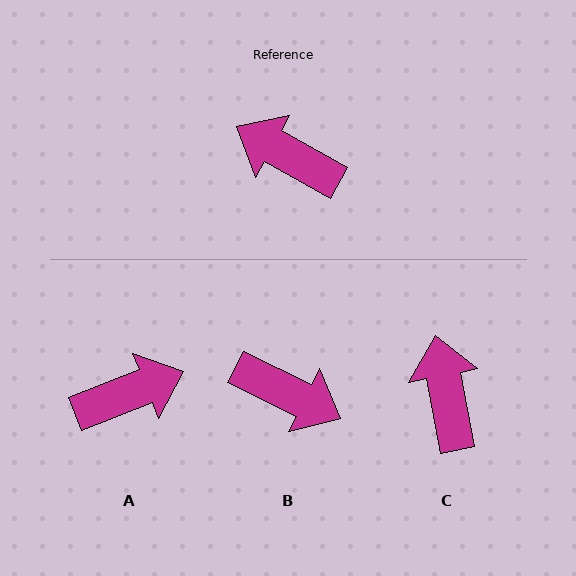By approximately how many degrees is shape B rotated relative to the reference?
Approximately 177 degrees clockwise.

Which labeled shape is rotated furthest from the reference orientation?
B, about 177 degrees away.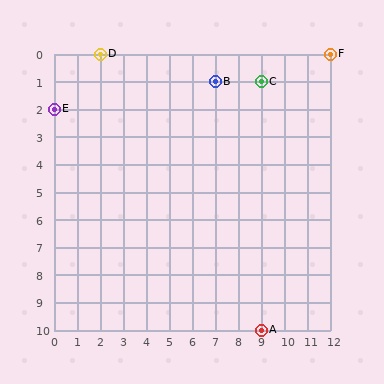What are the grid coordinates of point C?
Point C is at grid coordinates (9, 1).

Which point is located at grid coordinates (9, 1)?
Point C is at (9, 1).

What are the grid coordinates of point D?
Point D is at grid coordinates (2, 0).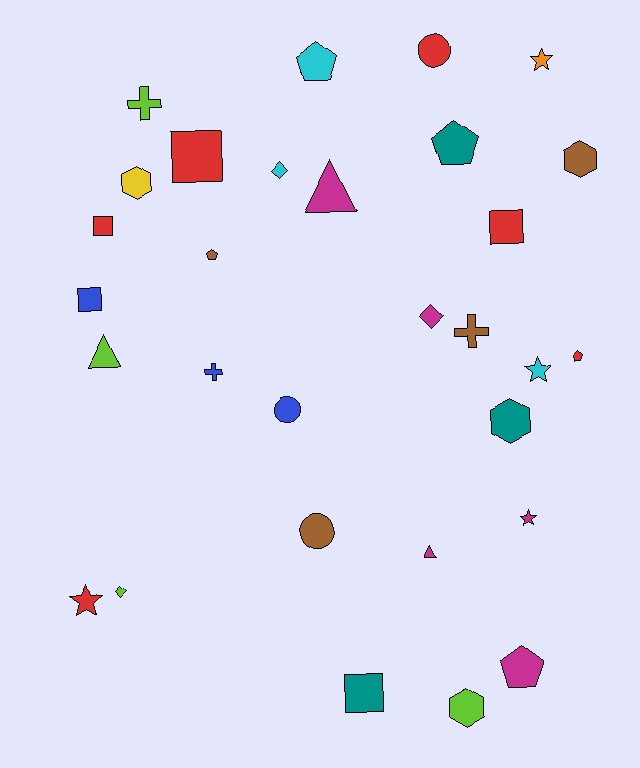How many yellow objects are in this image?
There is 1 yellow object.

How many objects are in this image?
There are 30 objects.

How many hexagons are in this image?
There are 4 hexagons.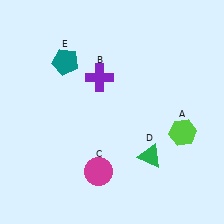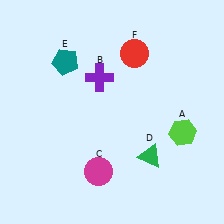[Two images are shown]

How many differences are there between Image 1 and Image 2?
There is 1 difference between the two images.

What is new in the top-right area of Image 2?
A red circle (F) was added in the top-right area of Image 2.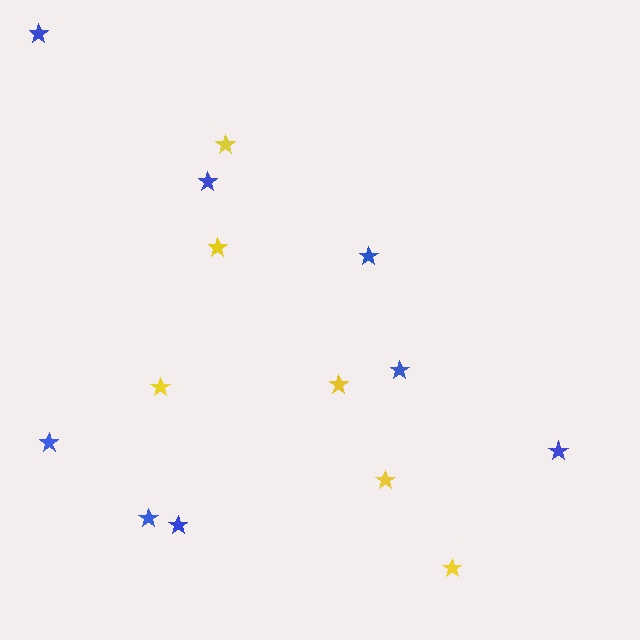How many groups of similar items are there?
There are 2 groups: one group of blue stars (8) and one group of yellow stars (6).